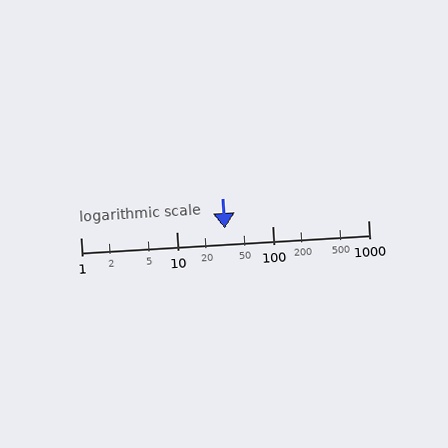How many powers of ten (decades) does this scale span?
The scale spans 3 decades, from 1 to 1000.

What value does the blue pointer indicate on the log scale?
The pointer indicates approximately 32.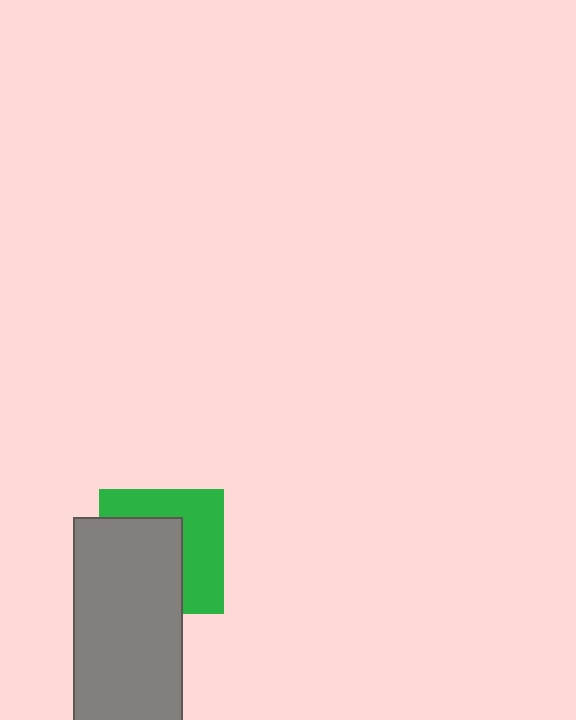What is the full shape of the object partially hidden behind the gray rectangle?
The partially hidden object is a green square.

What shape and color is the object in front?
The object in front is a gray rectangle.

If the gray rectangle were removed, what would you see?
You would see the complete green square.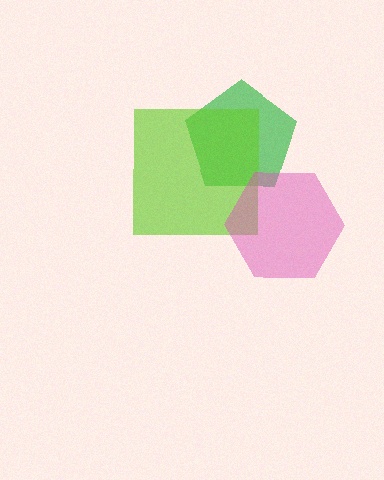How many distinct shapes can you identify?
There are 3 distinct shapes: a green pentagon, a lime square, a pink hexagon.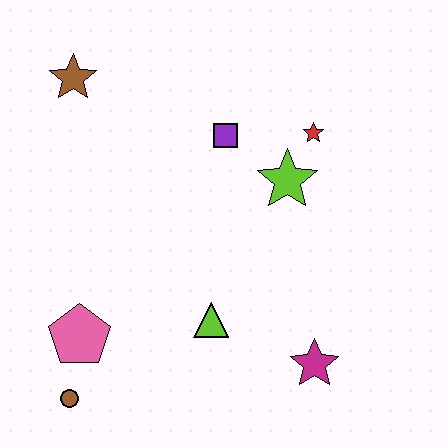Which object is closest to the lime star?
The red star is closest to the lime star.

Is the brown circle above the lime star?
No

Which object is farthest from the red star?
The brown circle is farthest from the red star.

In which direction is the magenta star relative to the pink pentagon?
The magenta star is to the right of the pink pentagon.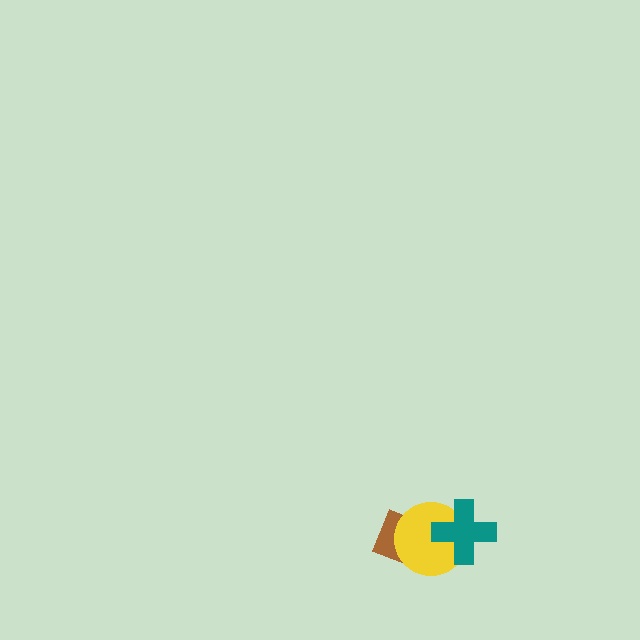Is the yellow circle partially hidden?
Yes, it is partially covered by another shape.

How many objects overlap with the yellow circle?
2 objects overlap with the yellow circle.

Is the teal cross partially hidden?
No, no other shape covers it.